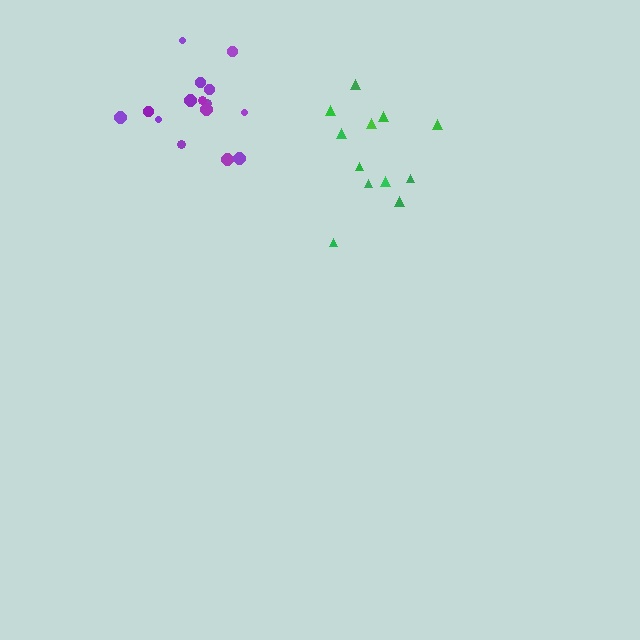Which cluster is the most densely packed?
Purple.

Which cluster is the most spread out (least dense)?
Green.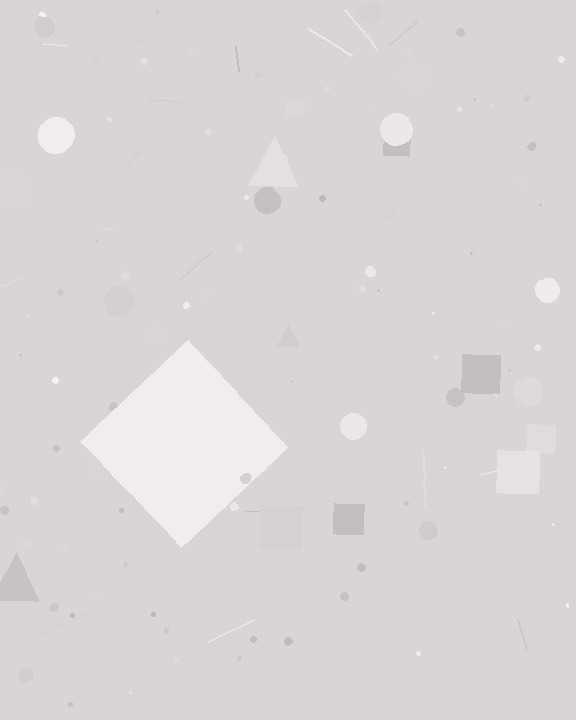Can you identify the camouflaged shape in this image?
The camouflaged shape is a diamond.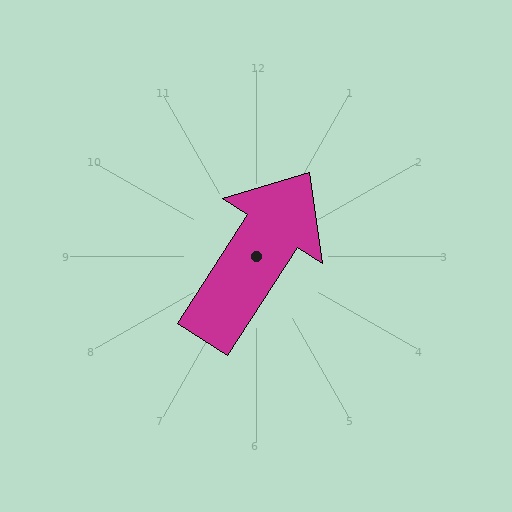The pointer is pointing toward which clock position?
Roughly 1 o'clock.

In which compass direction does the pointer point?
Northeast.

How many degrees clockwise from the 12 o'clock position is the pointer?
Approximately 33 degrees.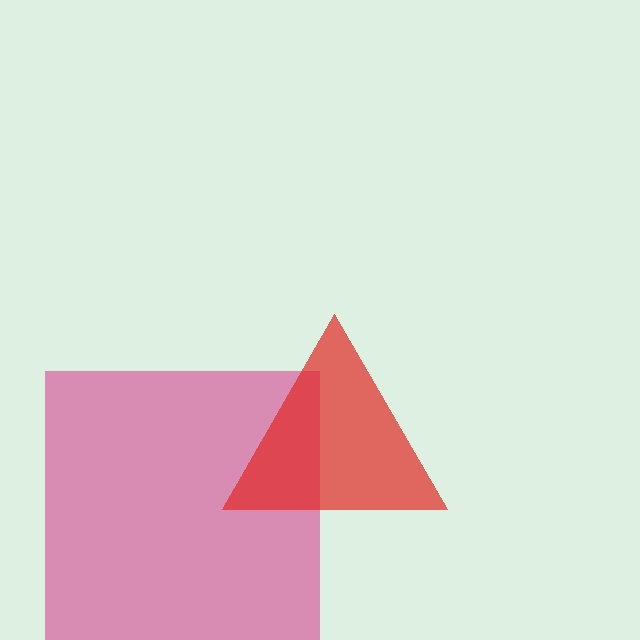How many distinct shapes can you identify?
There are 2 distinct shapes: a pink square, a red triangle.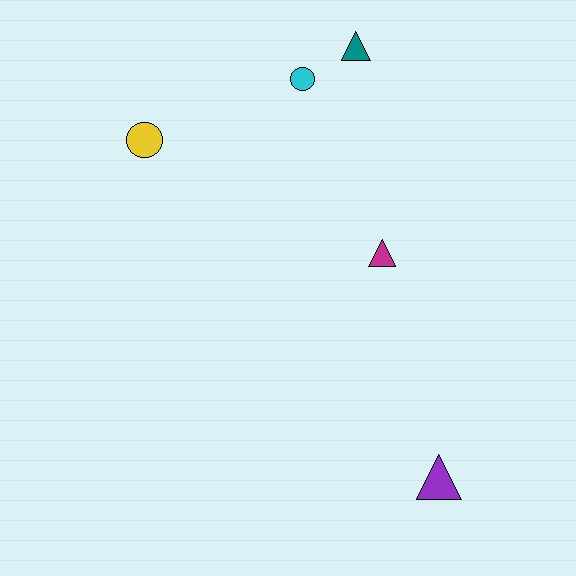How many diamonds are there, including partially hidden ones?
There are no diamonds.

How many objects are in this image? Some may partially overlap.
There are 5 objects.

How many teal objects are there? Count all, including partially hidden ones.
There is 1 teal object.